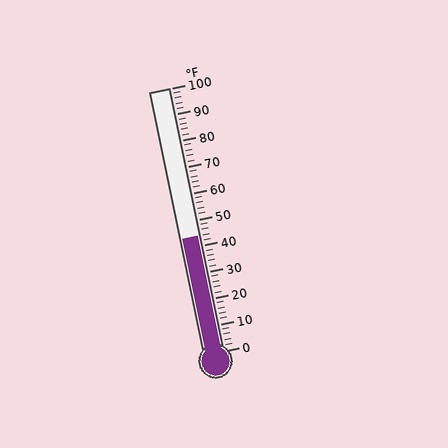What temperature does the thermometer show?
The thermometer shows approximately 44°F.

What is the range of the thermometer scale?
The thermometer scale ranges from 0°F to 100°F.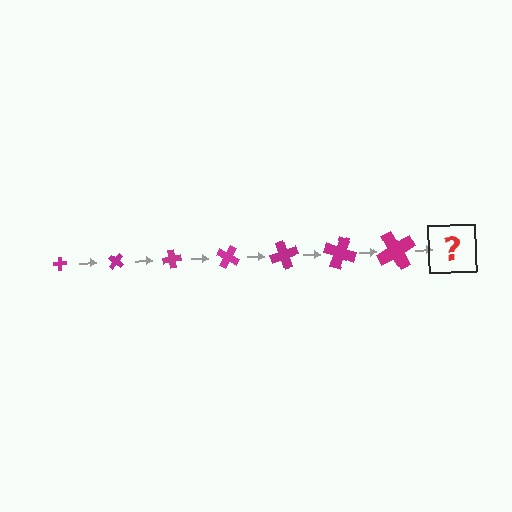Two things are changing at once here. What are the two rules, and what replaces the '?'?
The two rules are that the cross grows larger each step and it rotates 40 degrees each step. The '?' should be a cross, larger than the previous one and rotated 280 degrees from the start.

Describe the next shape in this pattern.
It should be a cross, larger than the previous one and rotated 280 degrees from the start.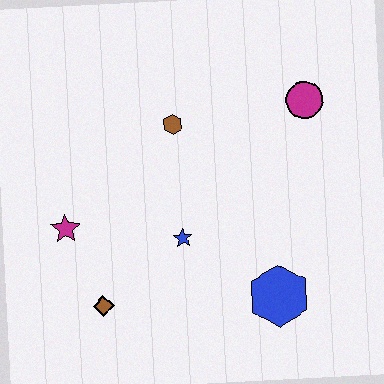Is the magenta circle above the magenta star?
Yes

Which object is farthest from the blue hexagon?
The magenta star is farthest from the blue hexagon.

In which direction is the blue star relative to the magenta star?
The blue star is to the right of the magenta star.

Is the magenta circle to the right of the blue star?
Yes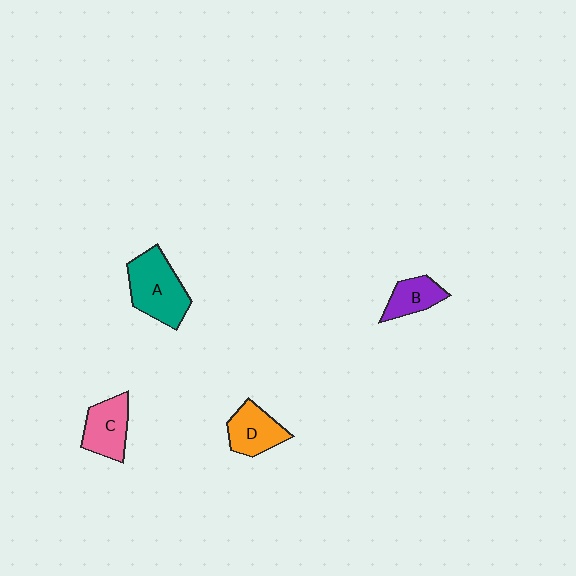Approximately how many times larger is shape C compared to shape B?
Approximately 1.3 times.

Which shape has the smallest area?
Shape B (purple).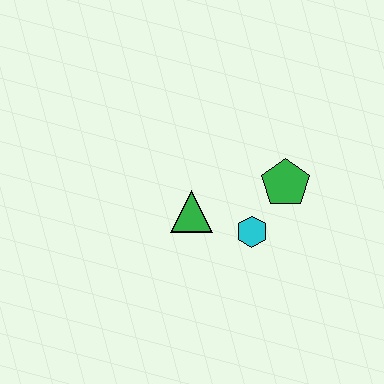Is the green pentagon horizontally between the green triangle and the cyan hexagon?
No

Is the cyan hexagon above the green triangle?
No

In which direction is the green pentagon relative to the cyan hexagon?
The green pentagon is above the cyan hexagon.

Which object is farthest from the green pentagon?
The green triangle is farthest from the green pentagon.